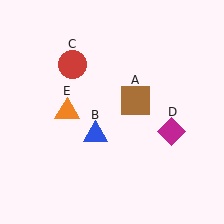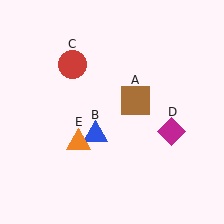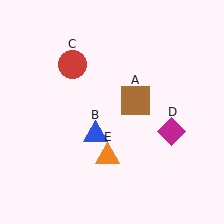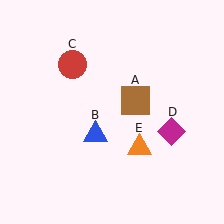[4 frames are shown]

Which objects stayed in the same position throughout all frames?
Brown square (object A) and blue triangle (object B) and red circle (object C) and magenta diamond (object D) remained stationary.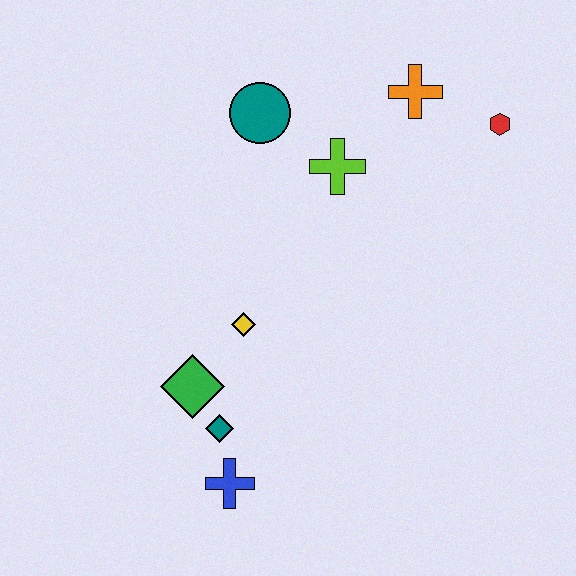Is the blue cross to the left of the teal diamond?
No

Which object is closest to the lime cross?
The teal circle is closest to the lime cross.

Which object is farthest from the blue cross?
The red hexagon is farthest from the blue cross.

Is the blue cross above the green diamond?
No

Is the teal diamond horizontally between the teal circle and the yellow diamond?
No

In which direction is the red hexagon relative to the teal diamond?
The red hexagon is above the teal diamond.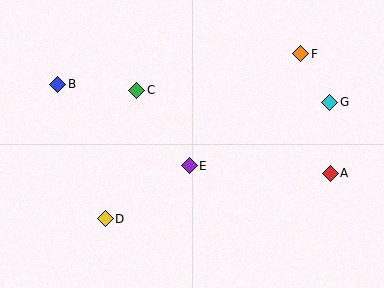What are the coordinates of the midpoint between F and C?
The midpoint between F and C is at (219, 72).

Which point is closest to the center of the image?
Point E at (189, 166) is closest to the center.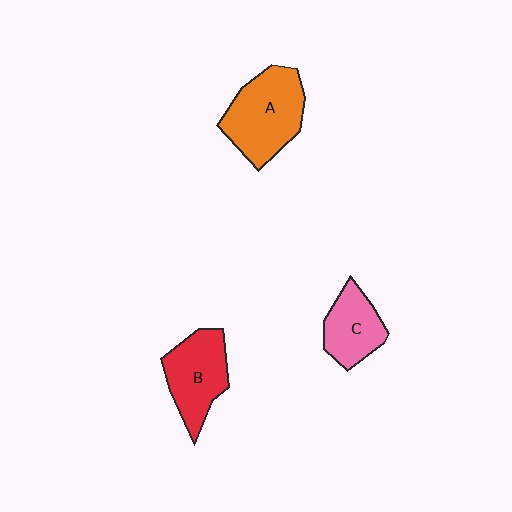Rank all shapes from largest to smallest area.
From largest to smallest: A (orange), B (red), C (pink).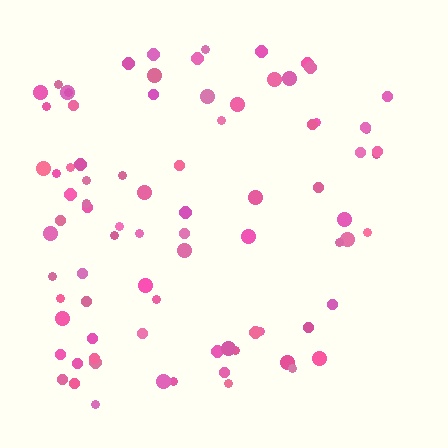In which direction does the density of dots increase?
From right to left, with the left side densest.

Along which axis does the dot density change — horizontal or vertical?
Horizontal.